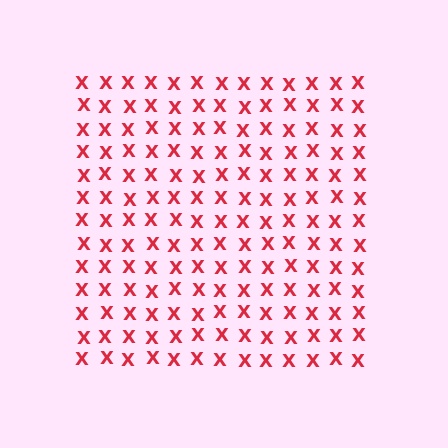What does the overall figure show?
The overall figure shows a square.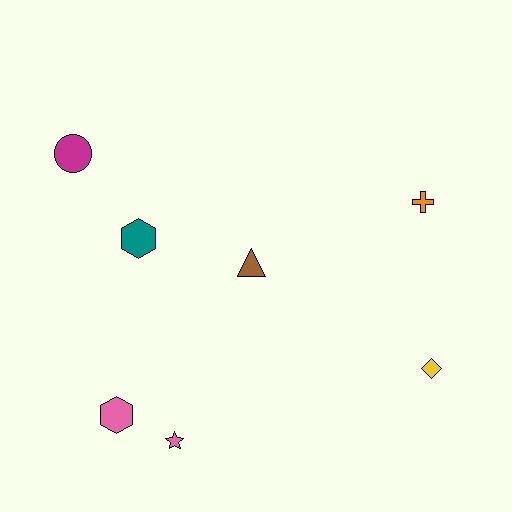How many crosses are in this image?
There is 1 cross.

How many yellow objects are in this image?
There is 1 yellow object.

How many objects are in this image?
There are 7 objects.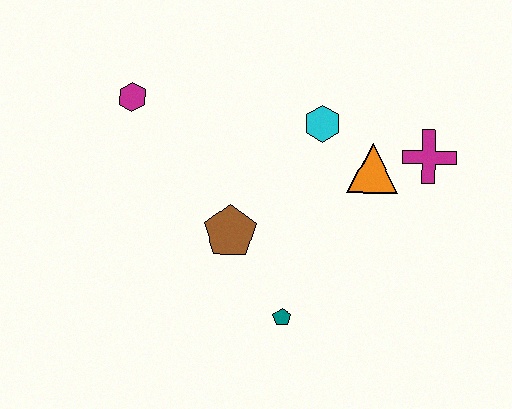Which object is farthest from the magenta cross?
The magenta hexagon is farthest from the magenta cross.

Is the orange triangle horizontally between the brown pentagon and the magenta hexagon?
No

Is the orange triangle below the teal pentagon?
No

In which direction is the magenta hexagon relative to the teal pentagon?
The magenta hexagon is above the teal pentagon.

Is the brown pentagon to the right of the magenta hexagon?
Yes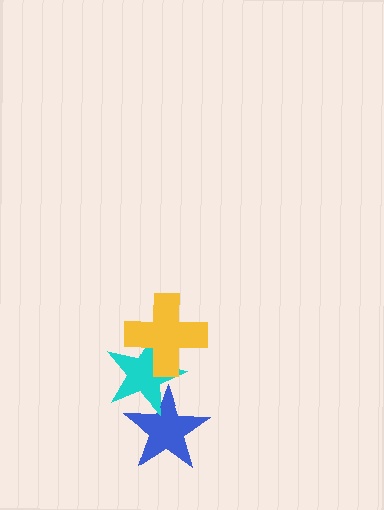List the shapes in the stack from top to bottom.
From top to bottom: the yellow cross, the cyan star, the blue star.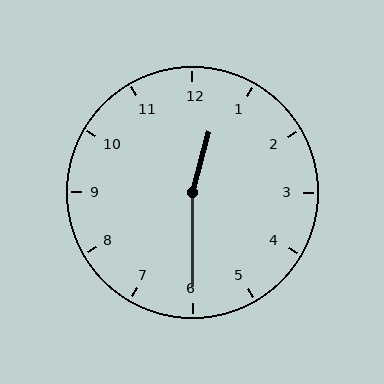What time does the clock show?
12:30.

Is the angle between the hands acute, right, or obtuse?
It is obtuse.